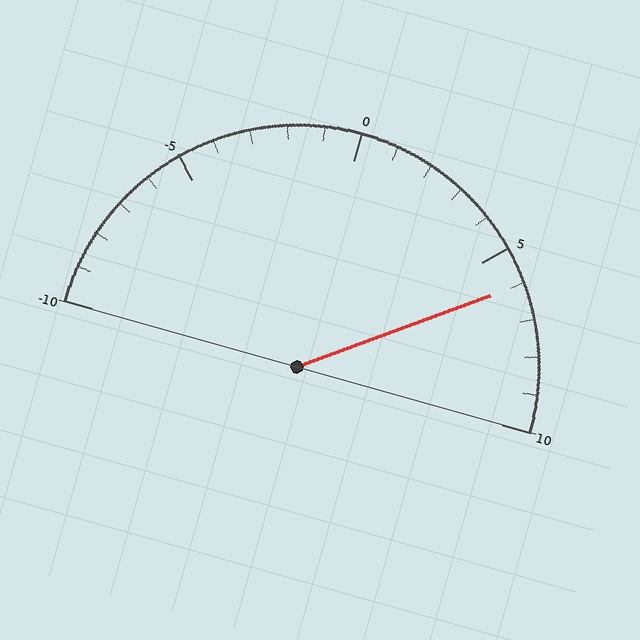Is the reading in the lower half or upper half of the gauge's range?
The reading is in the upper half of the range (-10 to 10).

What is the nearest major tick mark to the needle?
The nearest major tick mark is 5.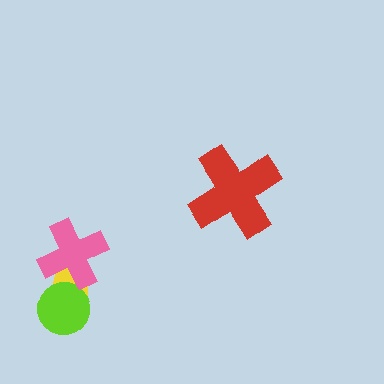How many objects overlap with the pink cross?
1 object overlaps with the pink cross.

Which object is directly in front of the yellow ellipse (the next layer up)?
The lime circle is directly in front of the yellow ellipse.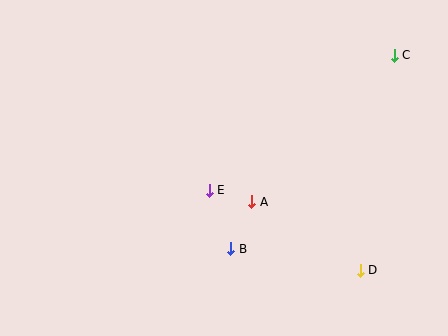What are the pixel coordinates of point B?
Point B is at (231, 249).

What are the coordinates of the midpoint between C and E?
The midpoint between C and E is at (302, 123).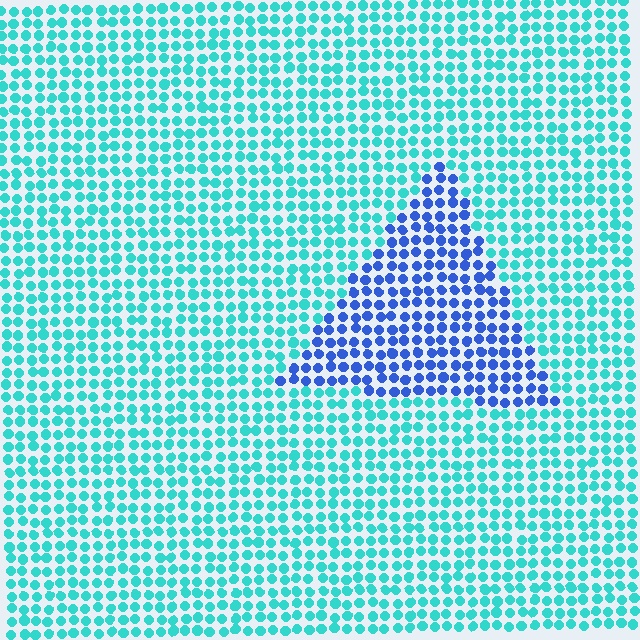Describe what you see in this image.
The image is filled with small cyan elements in a uniform arrangement. A triangle-shaped region is visible where the elements are tinted to a slightly different hue, forming a subtle color boundary.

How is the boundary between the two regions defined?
The boundary is defined purely by a slight shift in hue (about 49 degrees). Spacing, size, and orientation are identical on both sides.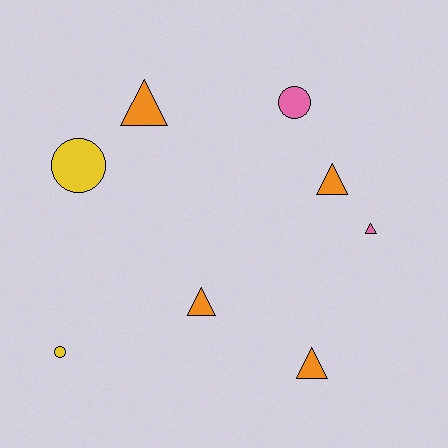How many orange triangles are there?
There are 4 orange triangles.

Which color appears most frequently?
Orange, with 4 objects.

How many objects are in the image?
There are 8 objects.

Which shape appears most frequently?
Triangle, with 5 objects.